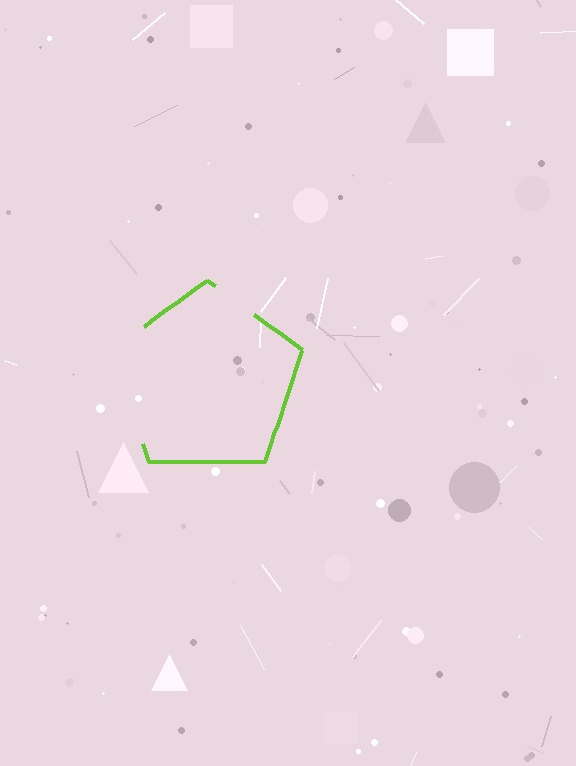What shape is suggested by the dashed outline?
The dashed outline suggests a pentagon.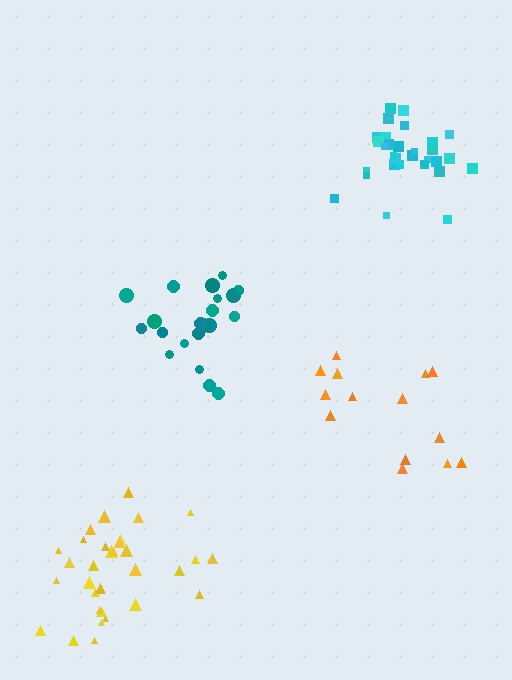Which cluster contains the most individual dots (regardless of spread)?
Cyan (32).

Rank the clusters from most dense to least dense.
cyan, teal, yellow, orange.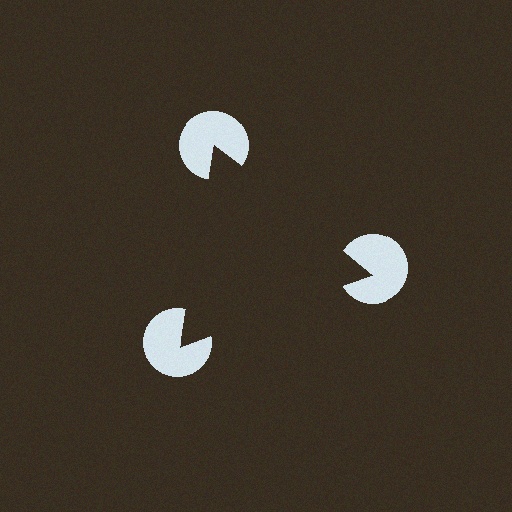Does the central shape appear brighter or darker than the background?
It typically appears slightly darker than the background, even though no actual brightness change is drawn.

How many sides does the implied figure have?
3 sides.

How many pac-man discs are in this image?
There are 3 — one at each vertex of the illusory triangle.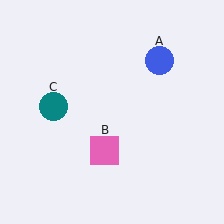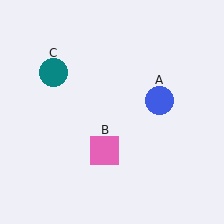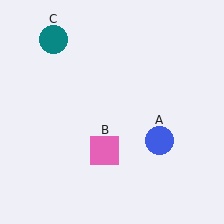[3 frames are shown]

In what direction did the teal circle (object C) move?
The teal circle (object C) moved up.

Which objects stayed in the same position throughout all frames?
Pink square (object B) remained stationary.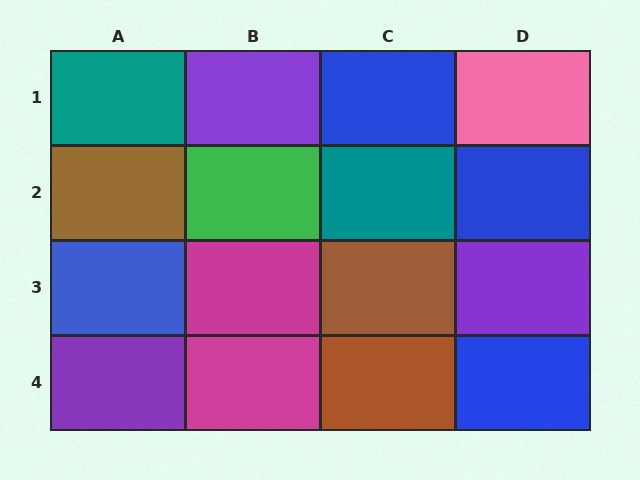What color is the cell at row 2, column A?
Brown.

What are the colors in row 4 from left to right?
Purple, magenta, brown, blue.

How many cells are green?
1 cell is green.